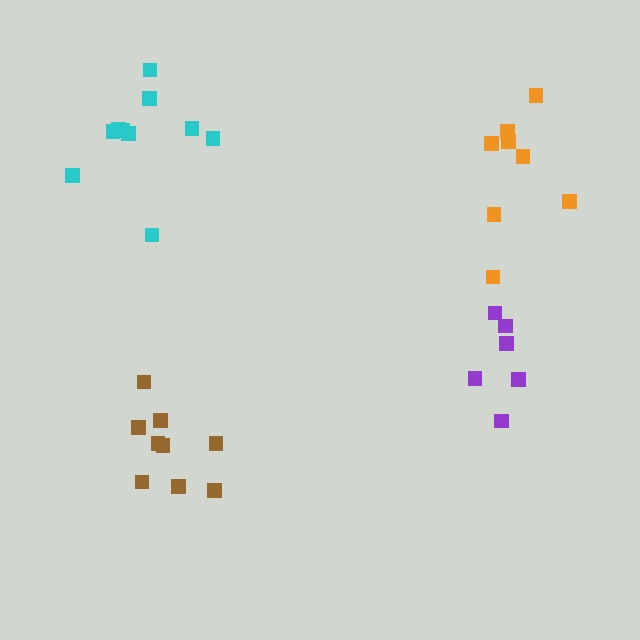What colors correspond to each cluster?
The clusters are colored: orange, cyan, purple, brown.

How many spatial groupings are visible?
There are 4 spatial groupings.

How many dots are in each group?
Group 1: 8 dots, Group 2: 10 dots, Group 3: 6 dots, Group 4: 9 dots (33 total).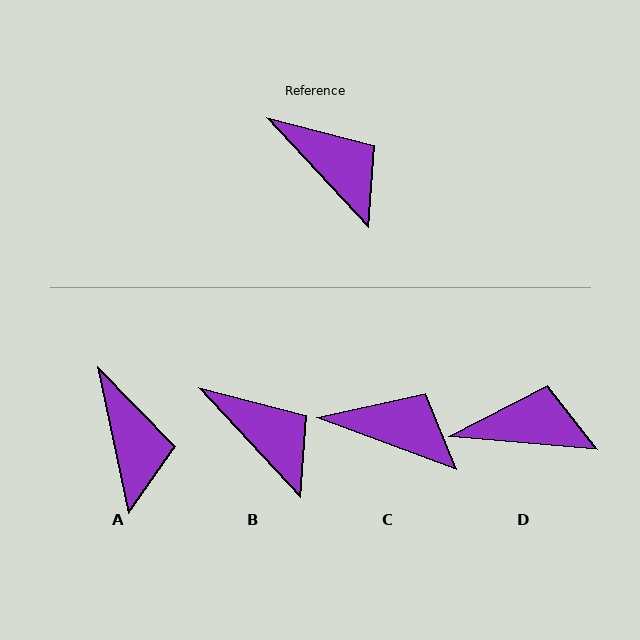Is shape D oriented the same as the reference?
No, it is off by about 42 degrees.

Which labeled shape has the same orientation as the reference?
B.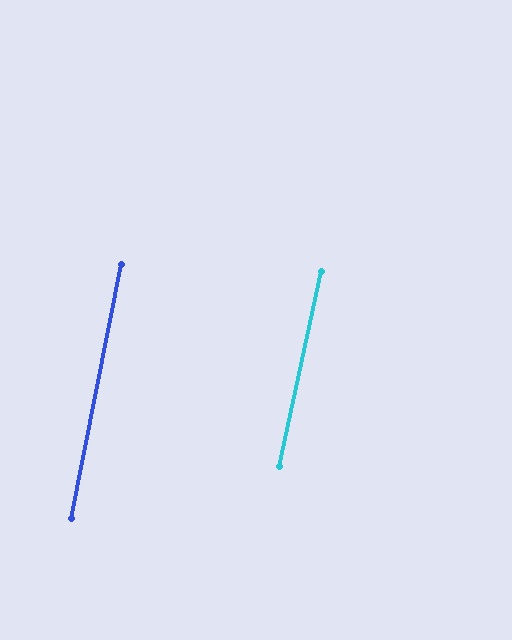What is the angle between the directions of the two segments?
Approximately 1 degree.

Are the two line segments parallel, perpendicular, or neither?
Parallel — their directions differ by only 0.9°.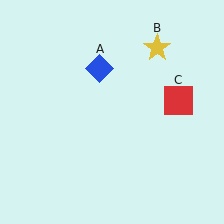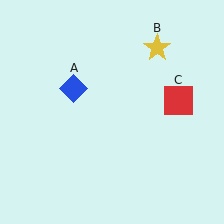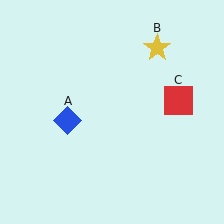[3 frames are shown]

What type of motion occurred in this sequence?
The blue diamond (object A) rotated counterclockwise around the center of the scene.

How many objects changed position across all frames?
1 object changed position: blue diamond (object A).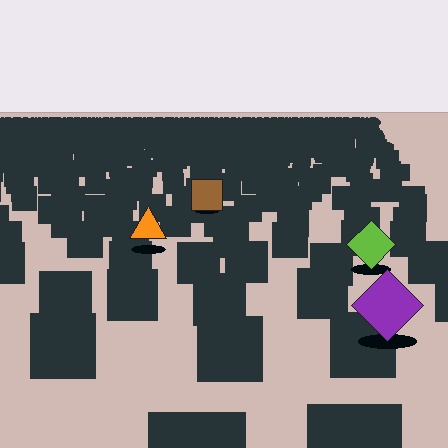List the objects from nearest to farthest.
From nearest to farthest: the purple diamond, the lime diamond, the orange triangle, the brown square.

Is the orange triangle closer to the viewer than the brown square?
Yes. The orange triangle is closer — you can tell from the texture gradient: the ground texture is coarser near it.